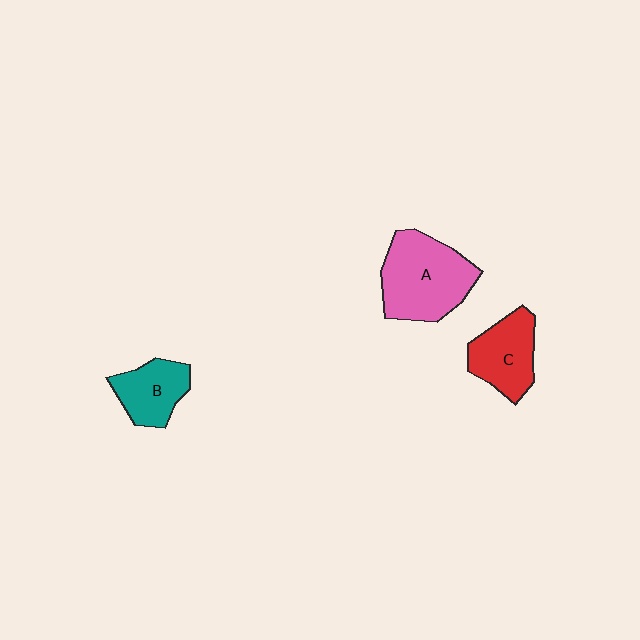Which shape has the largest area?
Shape A (pink).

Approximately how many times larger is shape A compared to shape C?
Approximately 1.5 times.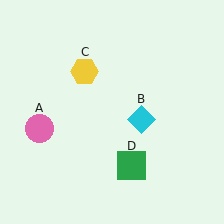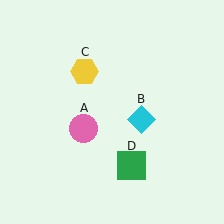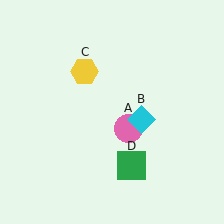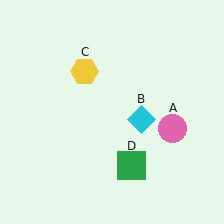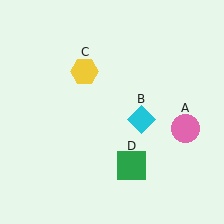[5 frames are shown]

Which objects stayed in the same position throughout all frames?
Cyan diamond (object B) and yellow hexagon (object C) and green square (object D) remained stationary.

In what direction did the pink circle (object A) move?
The pink circle (object A) moved right.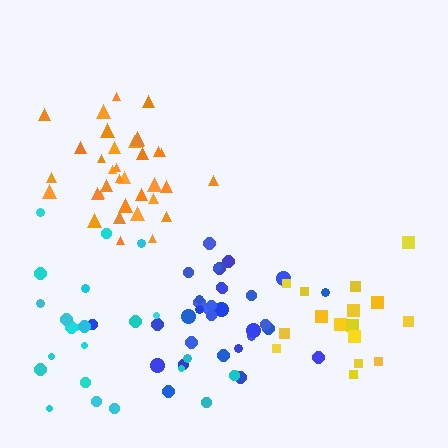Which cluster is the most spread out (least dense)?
Cyan.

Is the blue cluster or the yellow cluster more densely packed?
Blue.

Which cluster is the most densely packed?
Orange.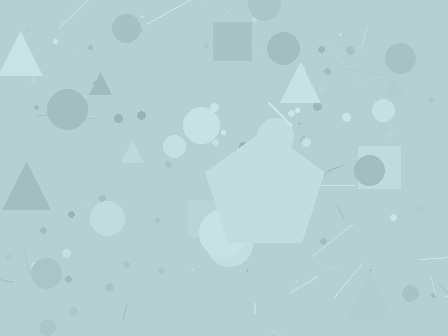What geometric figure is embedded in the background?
A pentagon is embedded in the background.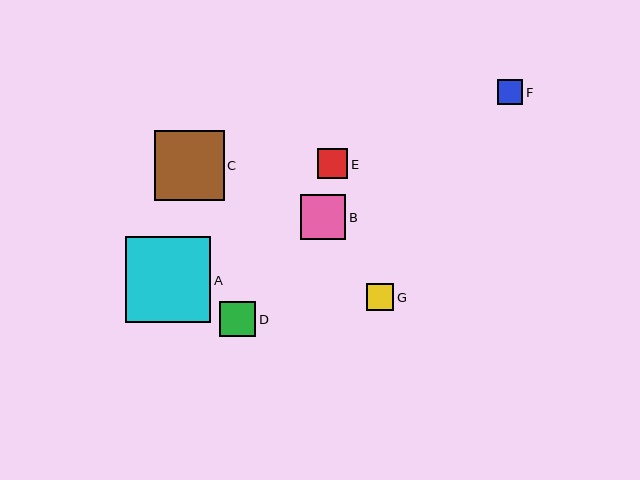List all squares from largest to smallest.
From largest to smallest: A, C, B, D, E, G, F.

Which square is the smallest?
Square F is the smallest with a size of approximately 25 pixels.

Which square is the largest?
Square A is the largest with a size of approximately 85 pixels.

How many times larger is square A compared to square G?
Square A is approximately 3.2 times the size of square G.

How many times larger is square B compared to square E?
Square B is approximately 1.5 times the size of square E.